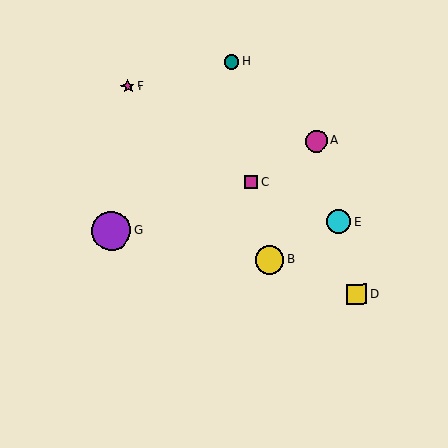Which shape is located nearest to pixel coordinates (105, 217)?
The purple circle (labeled G) at (111, 231) is nearest to that location.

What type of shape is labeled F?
Shape F is a magenta star.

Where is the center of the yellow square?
The center of the yellow square is at (356, 294).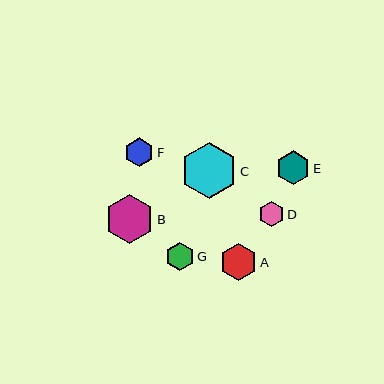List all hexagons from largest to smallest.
From largest to smallest: C, B, A, E, F, G, D.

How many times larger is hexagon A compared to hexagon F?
Hexagon A is approximately 1.3 times the size of hexagon F.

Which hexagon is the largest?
Hexagon C is the largest with a size of approximately 56 pixels.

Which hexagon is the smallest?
Hexagon D is the smallest with a size of approximately 25 pixels.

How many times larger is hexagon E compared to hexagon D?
Hexagon E is approximately 1.4 times the size of hexagon D.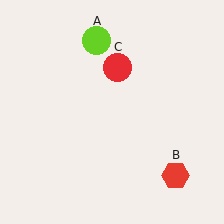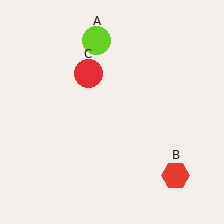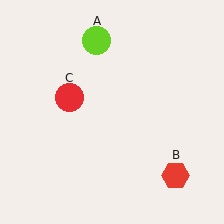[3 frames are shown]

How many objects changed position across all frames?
1 object changed position: red circle (object C).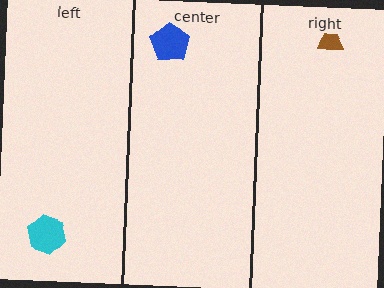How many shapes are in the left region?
1.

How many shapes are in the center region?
1.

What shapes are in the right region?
The brown trapezoid.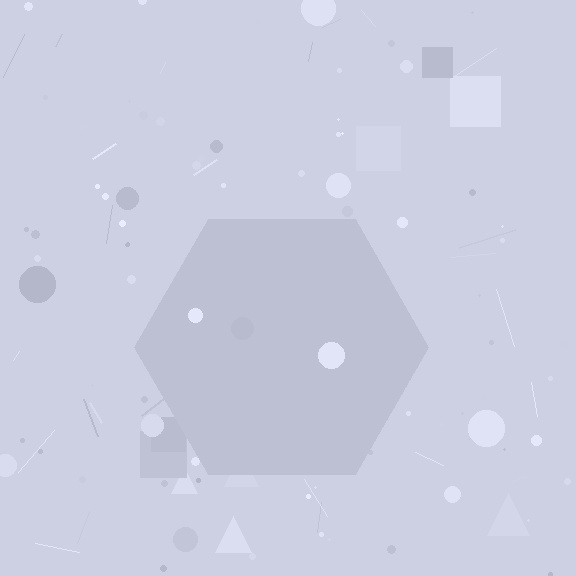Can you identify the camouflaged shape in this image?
The camouflaged shape is a hexagon.